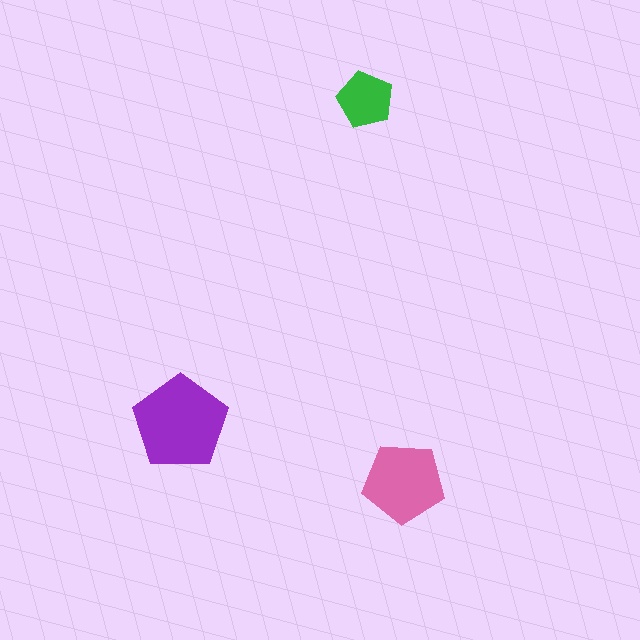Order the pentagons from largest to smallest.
the purple one, the pink one, the green one.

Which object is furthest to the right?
The pink pentagon is rightmost.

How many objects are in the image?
There are 3 objects in the image.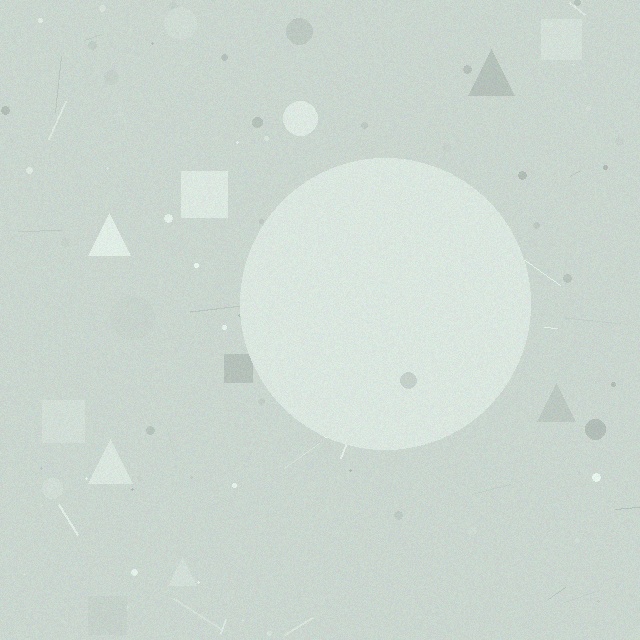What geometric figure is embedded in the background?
A circle is embedded in the background.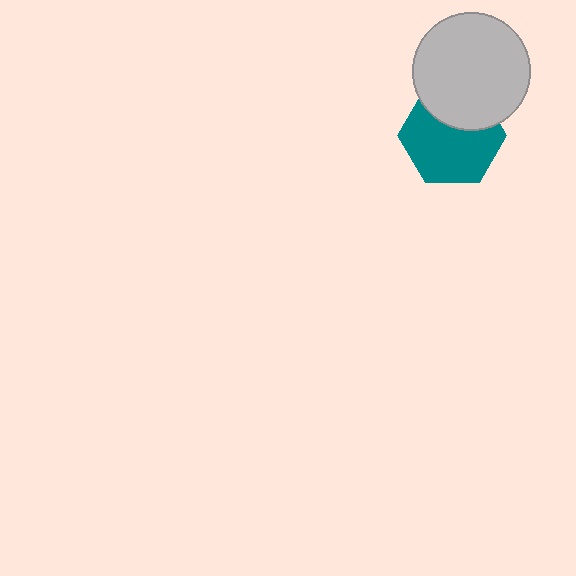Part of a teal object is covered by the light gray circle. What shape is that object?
It is a hexagon.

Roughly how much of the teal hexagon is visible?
Most of it is visible (roughly 67%).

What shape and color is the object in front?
The object in front is a light gray circle.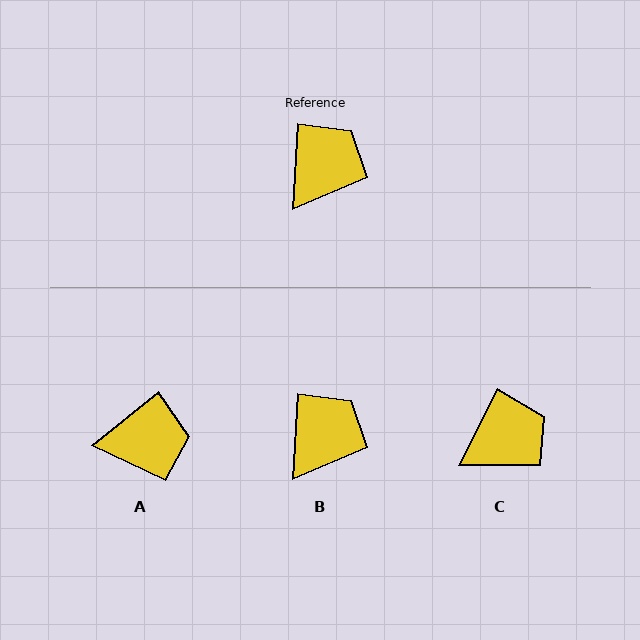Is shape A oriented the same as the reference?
No, it is off by about 48 degrees.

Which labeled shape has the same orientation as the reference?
B.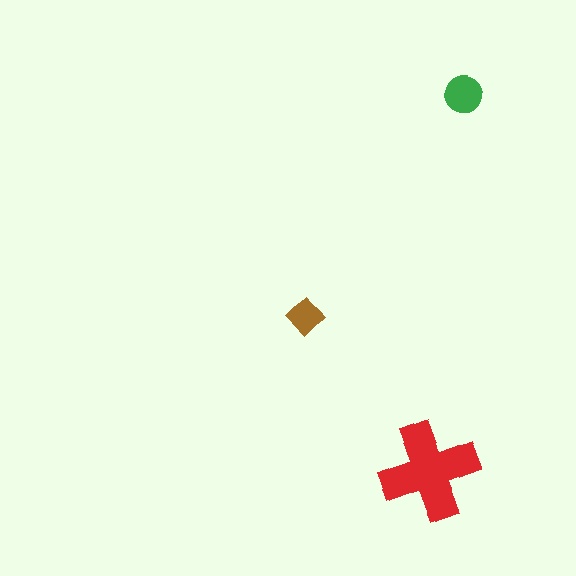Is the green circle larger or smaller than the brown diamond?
Larger.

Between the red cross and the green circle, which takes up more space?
The red cross.